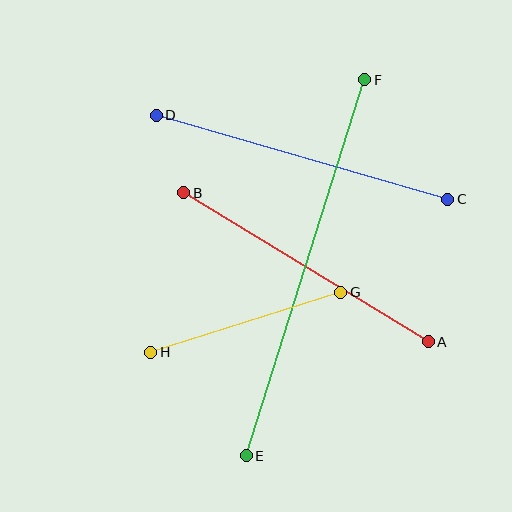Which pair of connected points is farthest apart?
Points E and F are farthest apart.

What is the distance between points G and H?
The distance is approximately 199 pixels.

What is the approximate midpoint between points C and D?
The midpoint is at approximately (302, 157) pixels.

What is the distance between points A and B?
The distance is approximately 286 pixels.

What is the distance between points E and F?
The distance is approximately 394 pixels.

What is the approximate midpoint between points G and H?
The midpoint is at approximately (246, 322) pixels.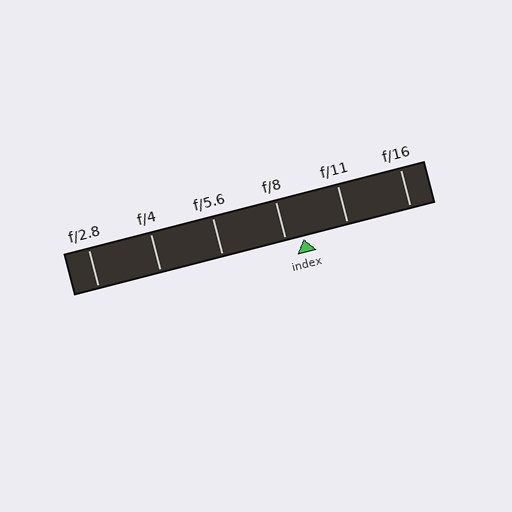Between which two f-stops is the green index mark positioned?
The index mark is between f/8 and f/11.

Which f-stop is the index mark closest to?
The index mark is closest to f/8.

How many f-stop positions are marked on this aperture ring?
There are 6 f-stop positions marked.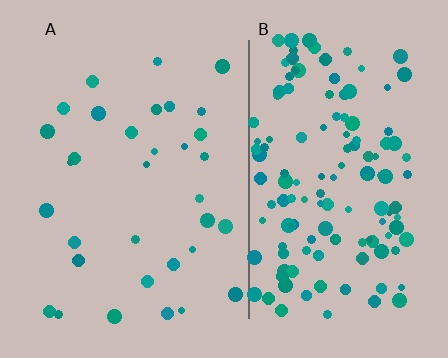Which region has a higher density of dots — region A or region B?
B (the right).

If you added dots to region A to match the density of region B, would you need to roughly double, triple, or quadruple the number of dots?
Approximately quadruple.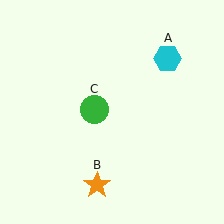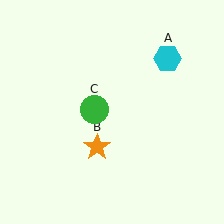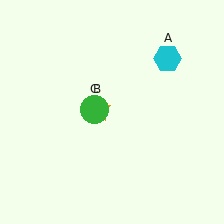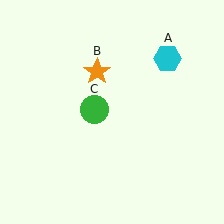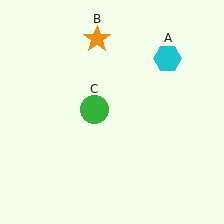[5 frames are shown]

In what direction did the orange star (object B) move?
The orange star (object B) moved up.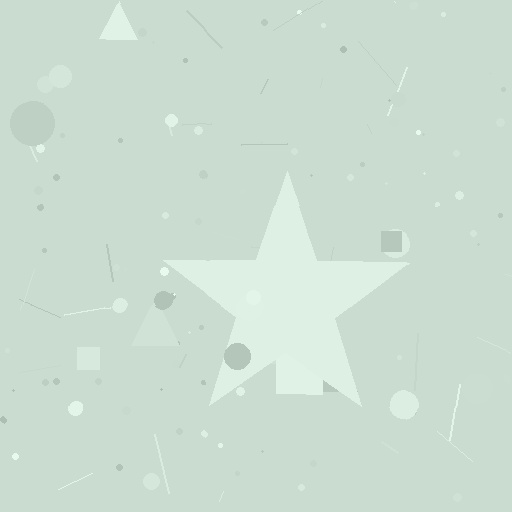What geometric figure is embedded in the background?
A star is embedded in the background.